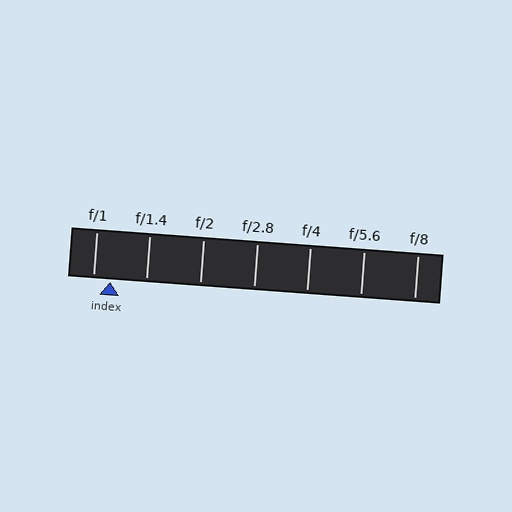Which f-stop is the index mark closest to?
The index mark is closest to f/1.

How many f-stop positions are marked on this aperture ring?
There are 7 f-stop positions marked.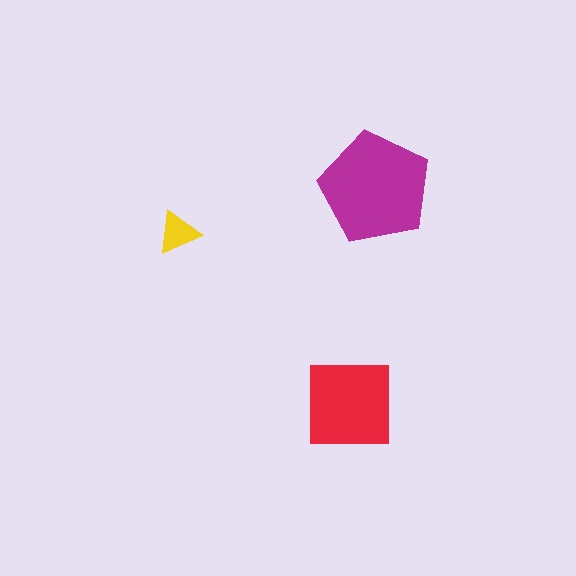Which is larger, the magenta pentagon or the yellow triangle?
The magenta pentagon.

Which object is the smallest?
The yellow triangle.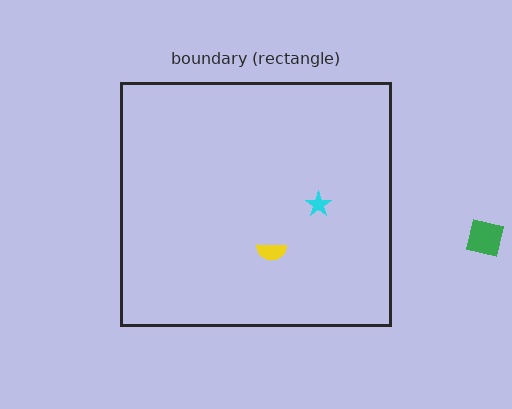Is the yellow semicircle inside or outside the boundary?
Inside.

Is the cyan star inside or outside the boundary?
Inside.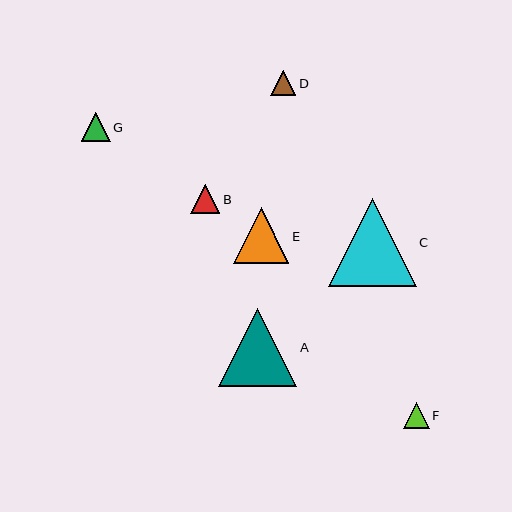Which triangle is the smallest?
Triangle D is the smallest with a size of approximately 25 pixels.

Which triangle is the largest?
Triangle C is the largest with a size of approximately 88 pixels.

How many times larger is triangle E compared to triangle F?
Triangle E is approximately 2.1 times the size of triangle F.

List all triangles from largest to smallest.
From largest to smallest: C, A, E, B, G, F, D.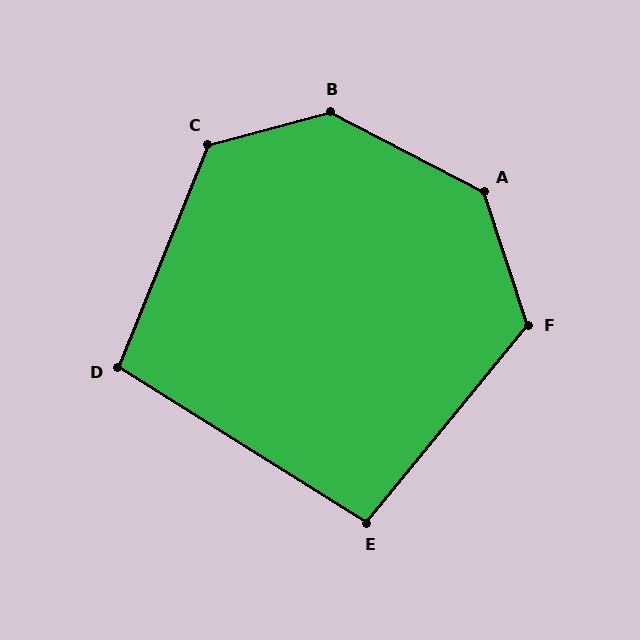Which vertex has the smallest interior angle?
E, at approximately 97 degrees.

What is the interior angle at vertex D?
Approximately 100 degrees (obtuse).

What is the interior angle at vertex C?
Approximately 127 degrees (obtuse).